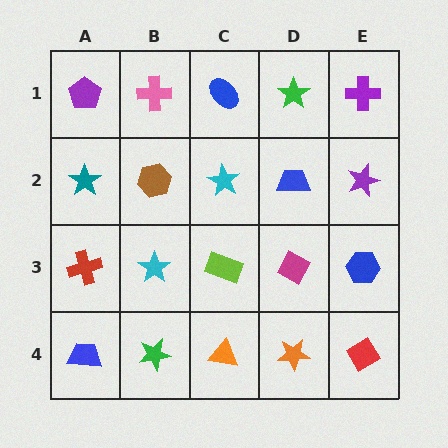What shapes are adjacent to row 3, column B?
A brown hexagon (row 2, column B), a green star (row 4, column B), a red cross (row 3, column A), a lime rectangle (row 3, column C).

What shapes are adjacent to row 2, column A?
A purple pentagon (row 1, column A), a red cross (row 3, column A), a brown hexagon (row 2, column B).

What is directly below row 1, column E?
A purple star.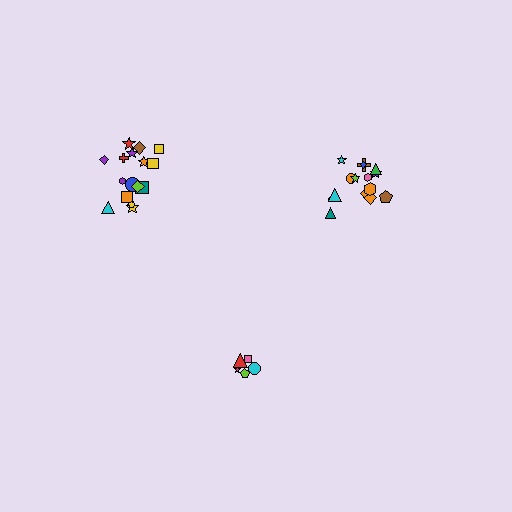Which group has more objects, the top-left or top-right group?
The top-left group.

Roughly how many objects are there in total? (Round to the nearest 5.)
Roughly 40 objects in total.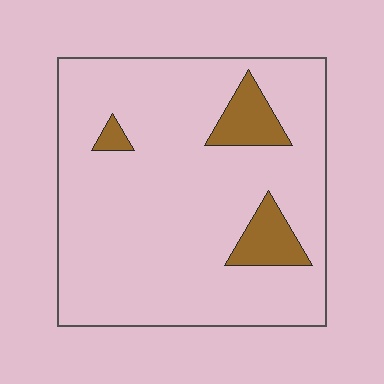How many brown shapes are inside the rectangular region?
3.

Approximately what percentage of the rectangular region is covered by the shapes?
Approximately 10%.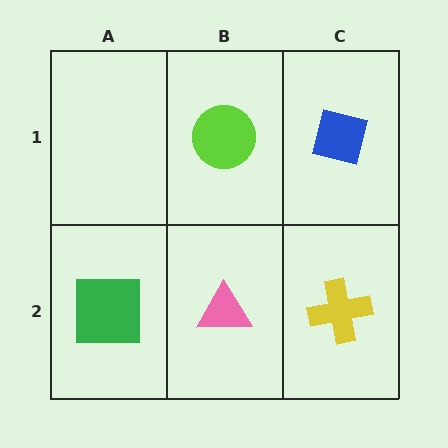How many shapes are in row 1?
2 shapes.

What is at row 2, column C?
A yellow cross.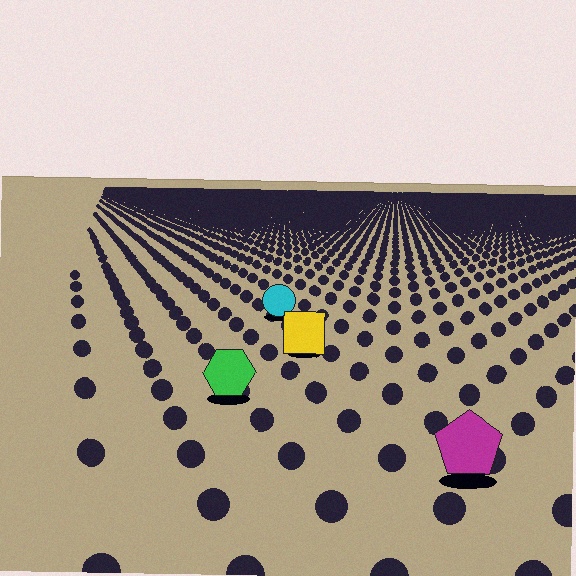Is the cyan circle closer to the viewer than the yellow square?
No. The yellow square is closer — you can tell from the texture gradient: the ground texture is coarser near it.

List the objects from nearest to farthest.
From nearest to farthest: the magenta pentagon, the green hexagon, the yellow square, the cyan circle.